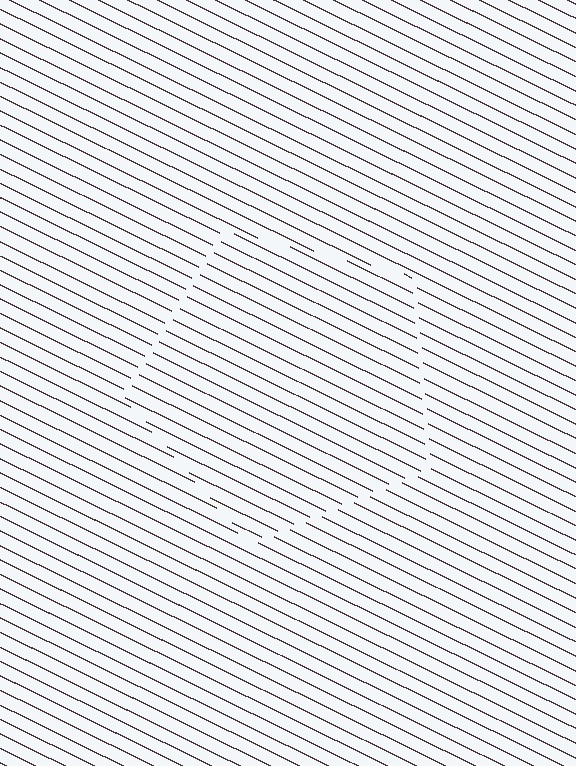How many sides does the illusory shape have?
5 sides — the line-ends trace a pentagon.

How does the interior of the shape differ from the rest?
The interior of the shape contains the same grating, shifted by half a period — the contour is defined by the phase discontinuity where line-ends from the inner and outer gratings abut.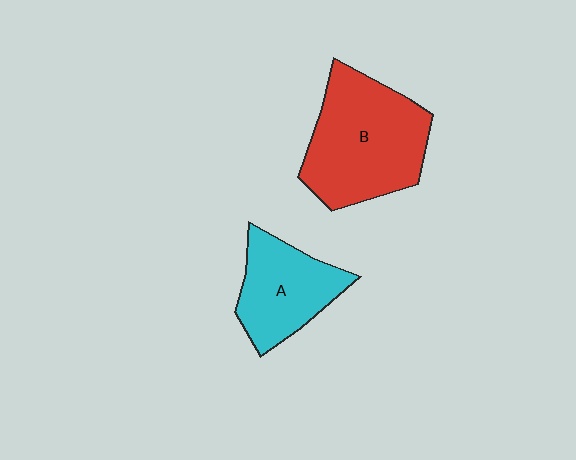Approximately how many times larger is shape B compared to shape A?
Approximately 1.5 times.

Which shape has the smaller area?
Shape A (cyan).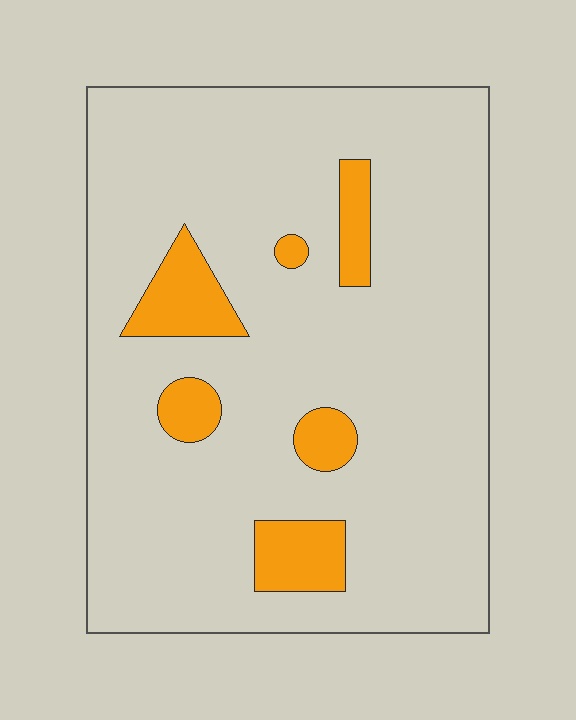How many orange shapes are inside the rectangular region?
6.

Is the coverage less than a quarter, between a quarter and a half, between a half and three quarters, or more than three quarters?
Less than a quarter.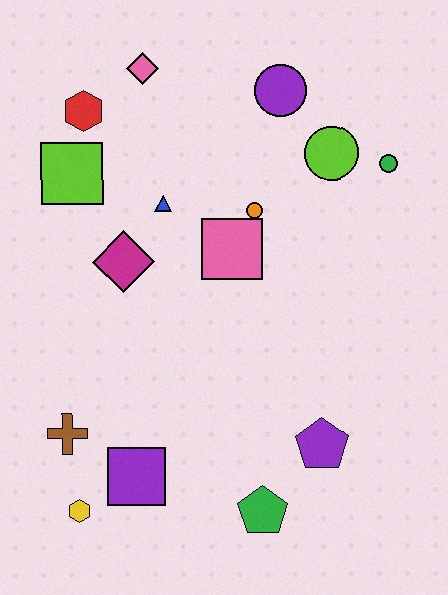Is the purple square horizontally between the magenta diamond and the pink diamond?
Yes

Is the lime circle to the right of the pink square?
Yes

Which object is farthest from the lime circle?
The yellow hexagon is farthest from the lime circle.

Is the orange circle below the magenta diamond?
No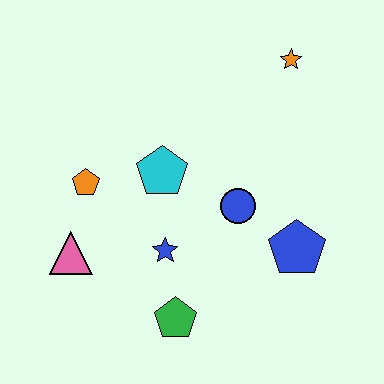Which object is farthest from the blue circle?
The pink triangle is farthest from the blue circle.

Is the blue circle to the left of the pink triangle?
No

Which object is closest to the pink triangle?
The orange pentagon is closest to the pink triangle.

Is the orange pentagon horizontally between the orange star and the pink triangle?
Yes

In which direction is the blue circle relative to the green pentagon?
The blue circle is above the green pentagon.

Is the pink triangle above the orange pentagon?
No